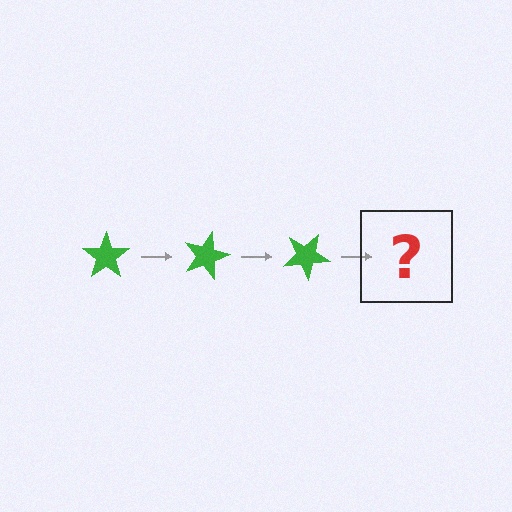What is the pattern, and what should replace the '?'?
The pattern is that the star rotates 15 degrees each step. The '?' should be a green star rotated 45 degrees.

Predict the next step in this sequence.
The next step is a green star rotated 45 degrees.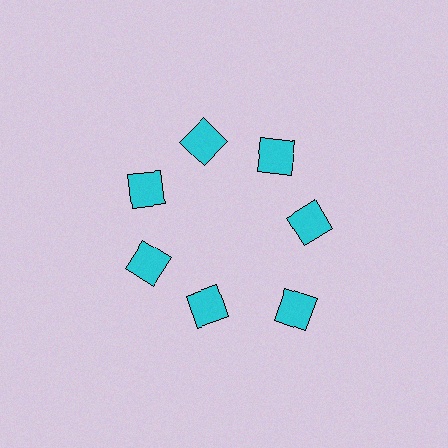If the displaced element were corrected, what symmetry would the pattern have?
It would have 7-fold rotational symmetry — the pattern would map onto itself every 51 degrees.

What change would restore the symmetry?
The symmetry would be restored by moving it inward, back onto the ring so that all 7 squares sit at equal angles and equal distance from the center.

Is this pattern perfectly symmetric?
No. The 7 cyan squares are arranged in a ring, but one element near the 5 o'clock position is pushed outward from the center, breaking the 7-fold rotational symmetry.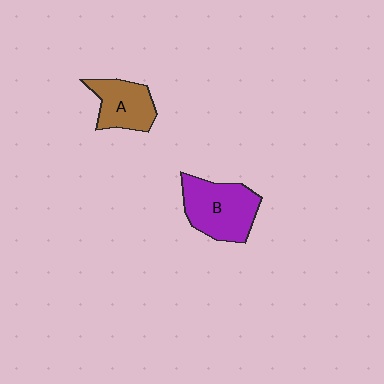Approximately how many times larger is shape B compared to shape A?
Approximately 1.4 times.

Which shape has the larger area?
Shape B (purple).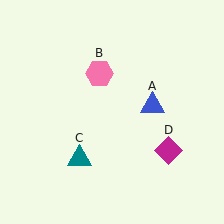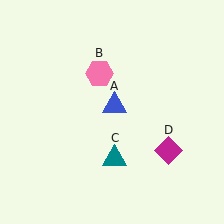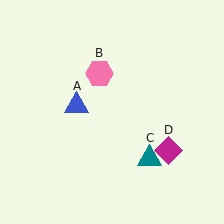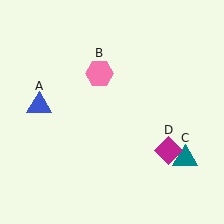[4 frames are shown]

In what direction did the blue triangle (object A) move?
The blue triangle (object A) moved left.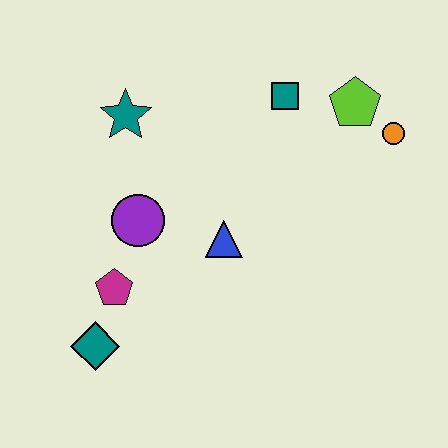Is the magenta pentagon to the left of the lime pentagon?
Yes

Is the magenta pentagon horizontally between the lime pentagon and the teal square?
No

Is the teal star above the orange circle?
Yes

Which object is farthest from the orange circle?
The teal diamond is farthest from the orange circle.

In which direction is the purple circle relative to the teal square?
The purple circle is to the left of the teal square.